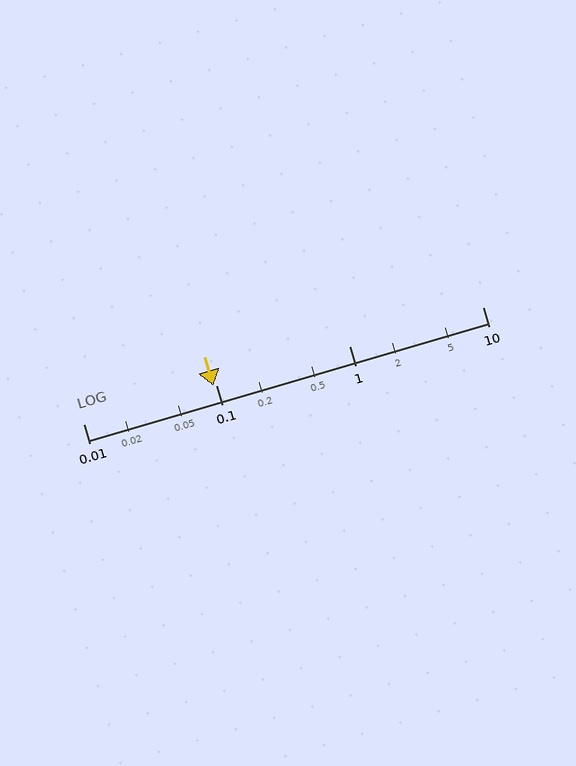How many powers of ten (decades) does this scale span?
The scale spans 3 decades, from 0.01 to 10.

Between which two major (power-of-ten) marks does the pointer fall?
The pointer is between 0.01 and 0.1.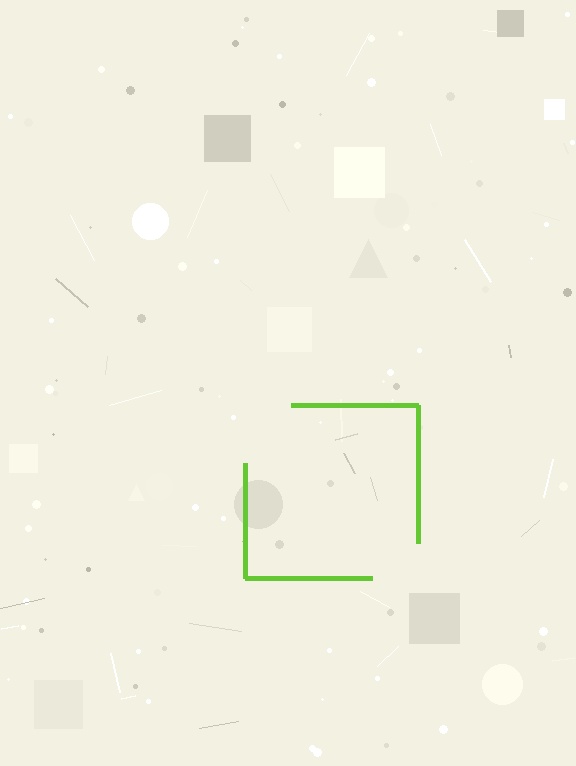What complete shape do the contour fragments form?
The contour fragments form a square.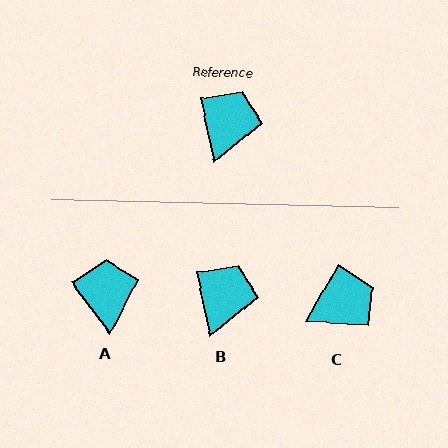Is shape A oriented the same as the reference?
No, it is off by about 25 degrees.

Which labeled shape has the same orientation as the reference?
B.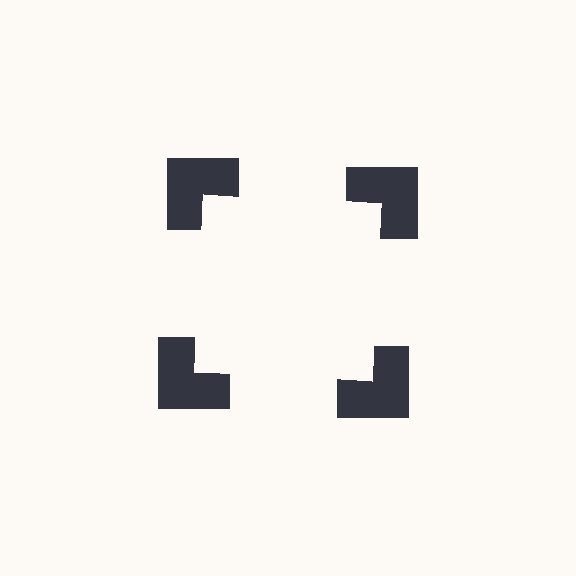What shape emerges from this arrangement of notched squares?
An illusory square — its edges are inferred from the aligned wedge cuts in the notched squares, not physically drawn.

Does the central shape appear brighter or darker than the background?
It typically appears slightly brighter than the background, even though no actual brightness change is drawn.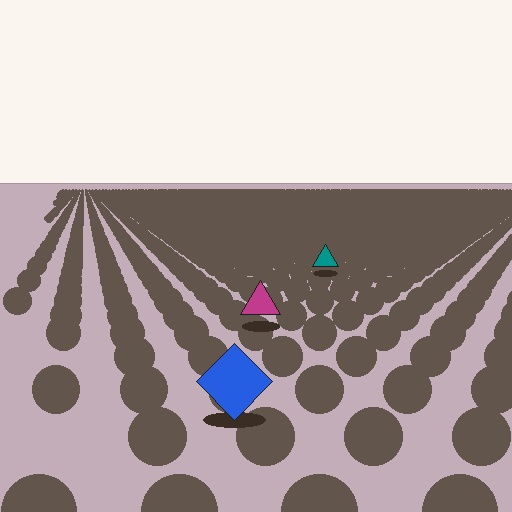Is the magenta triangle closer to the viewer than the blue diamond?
No. The blue diamond is closer — you can tell from the texture gradient: the ground texture is coarser near it.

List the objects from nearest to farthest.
From nearest to farthest: the blue diamond, the magenta triangle, the teal triangle.